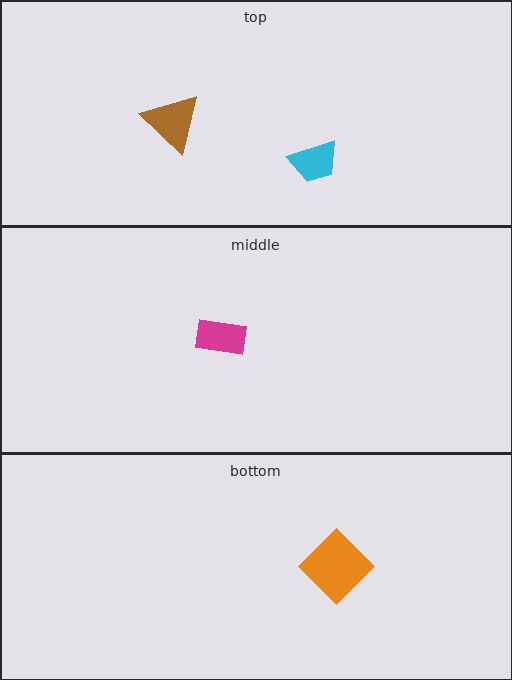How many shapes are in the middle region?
1.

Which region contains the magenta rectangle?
The middle region.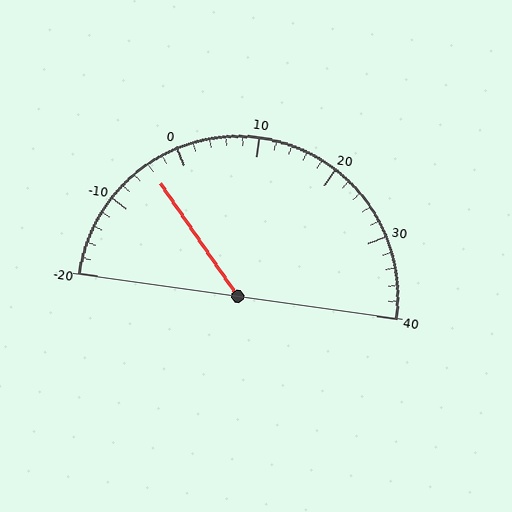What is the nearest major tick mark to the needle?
The nearest major tick mark is 0.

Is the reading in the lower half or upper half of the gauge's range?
The reading is in the lower half of the range (-20 to 40).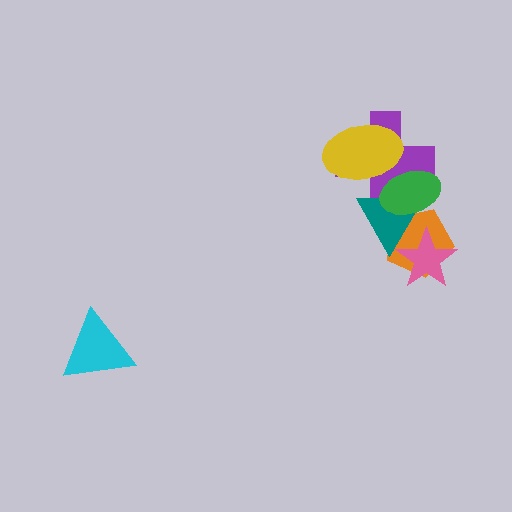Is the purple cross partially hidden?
Yes, it is partially covered by another shape.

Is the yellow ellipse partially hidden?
Yes, it is partially covered by another shape.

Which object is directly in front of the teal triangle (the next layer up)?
The yellow ellipse is directly in front of the teal triangle.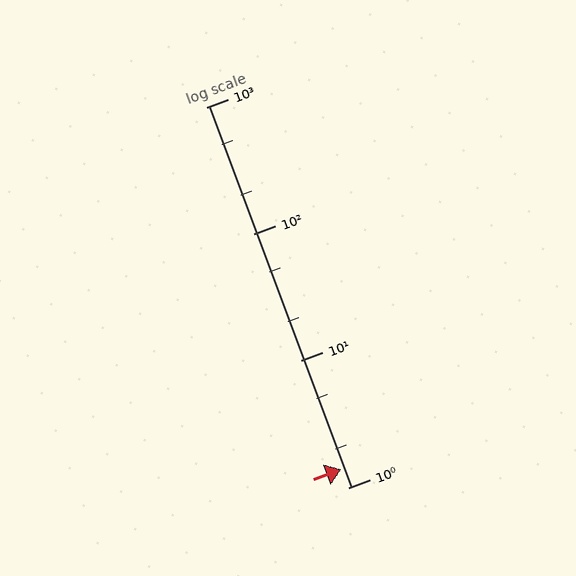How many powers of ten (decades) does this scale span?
The scale spans 3 decades, from 1 to 1000.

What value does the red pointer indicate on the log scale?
The pointer indicates approximately 1.4.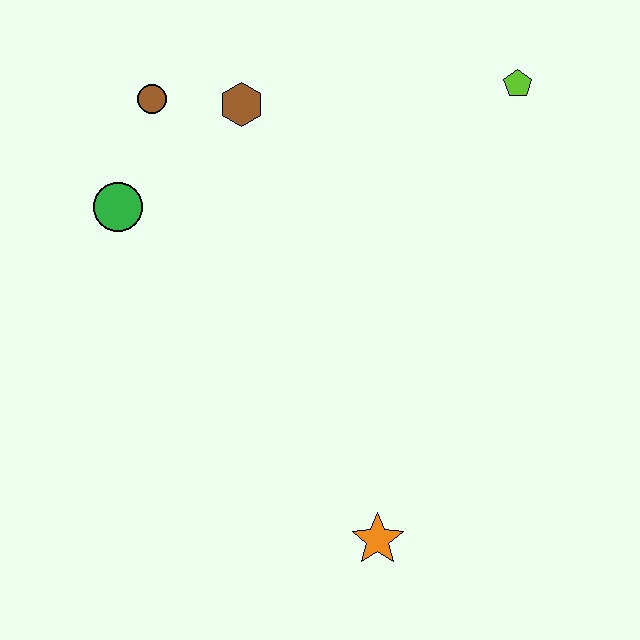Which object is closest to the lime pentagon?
The brown hexagon is closest to the lime pentagon.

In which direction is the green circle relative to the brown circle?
The green circle is below the brown circle.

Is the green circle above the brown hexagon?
No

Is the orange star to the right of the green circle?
Yes